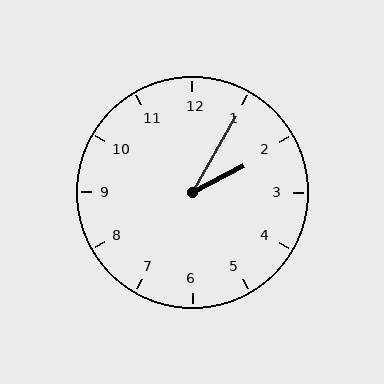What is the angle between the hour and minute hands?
Approximately 32 degrees.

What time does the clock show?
2:05.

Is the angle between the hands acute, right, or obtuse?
It is acute.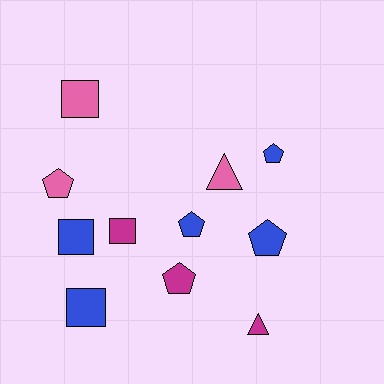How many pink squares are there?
There is 1 pink square.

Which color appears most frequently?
Blue, with 5 objects.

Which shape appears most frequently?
Pentagon, with 5 objects.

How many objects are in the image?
There are 11 objects.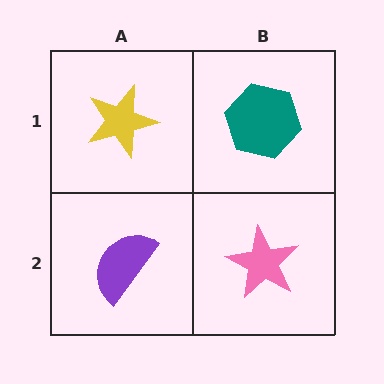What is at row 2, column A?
A purple semicircle.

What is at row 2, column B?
A pink star.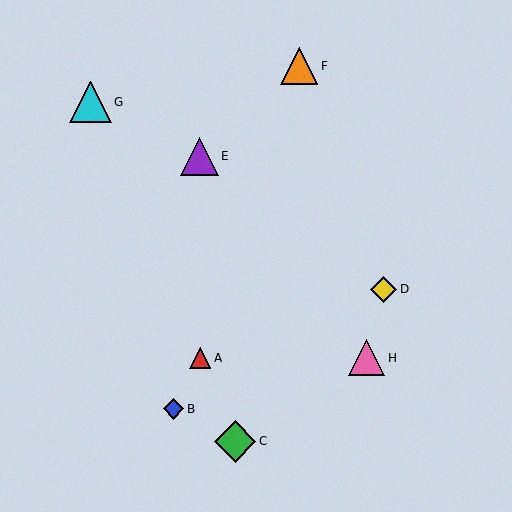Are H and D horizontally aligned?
No, H is at y≈358 and D is at y≈289.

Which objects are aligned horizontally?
Objects A, H are aligned horizontally.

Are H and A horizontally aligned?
Yes, both are at y≈358.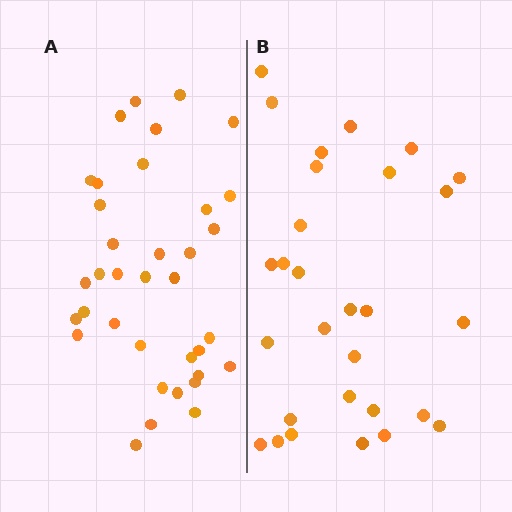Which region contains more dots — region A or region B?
Region A (the left region) has more dots.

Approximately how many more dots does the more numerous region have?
Region A has roughly 8 or so more dots than region B.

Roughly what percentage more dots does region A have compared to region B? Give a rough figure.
About 25% more.